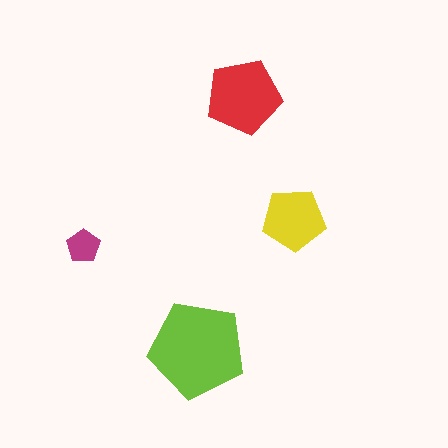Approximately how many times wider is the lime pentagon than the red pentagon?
About 1.5 times wider.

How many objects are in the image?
There are 4 objects in the image.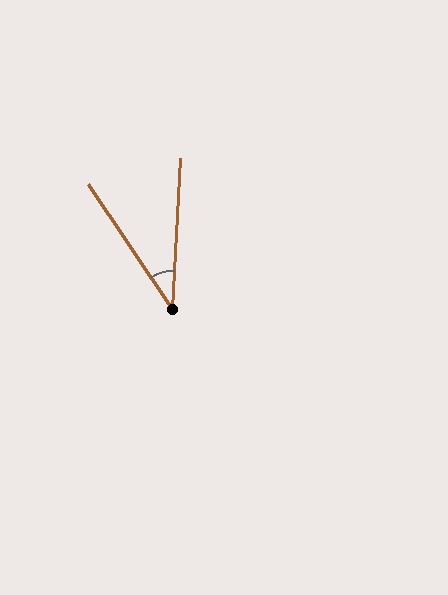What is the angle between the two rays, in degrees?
Approximately 37 degrees.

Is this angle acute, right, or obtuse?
It is acute.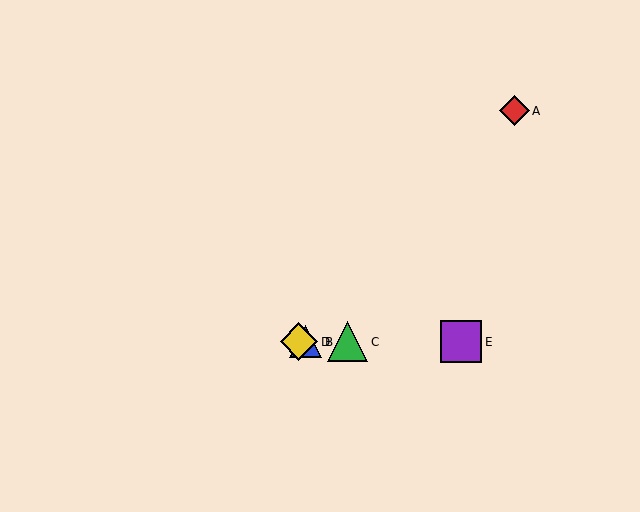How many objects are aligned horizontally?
4 objects (B, C, D, E) are aligned horizontally.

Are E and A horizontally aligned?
No, E is at y≈342 and A is at y≈111.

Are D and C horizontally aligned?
Yes, both are at y≈342.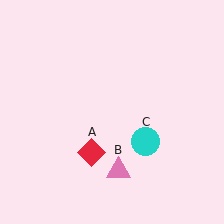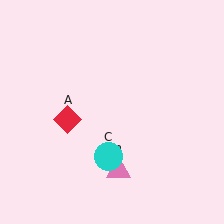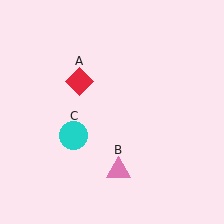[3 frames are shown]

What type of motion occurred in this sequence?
The red diamond (object A), cyan circle (object C) rotated clockwise around the center of the scene.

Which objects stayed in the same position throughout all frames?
Pink triangle (object B) remained stationary.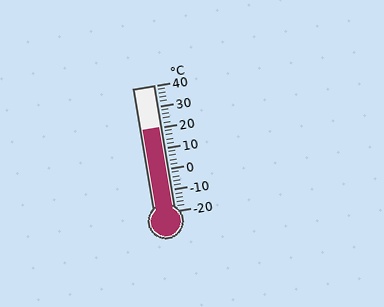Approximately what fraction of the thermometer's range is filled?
The thermometer is filled to approximately 65% of its range.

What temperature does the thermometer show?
The thermometer shows approximately 20°C.